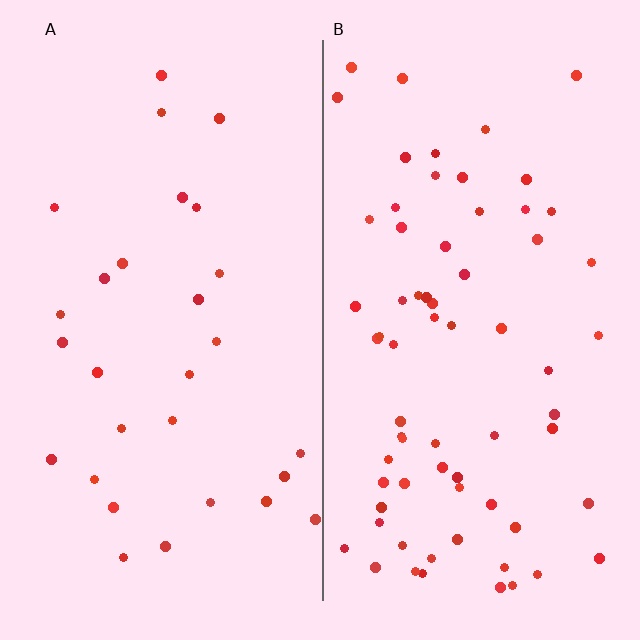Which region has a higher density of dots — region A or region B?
B (the right).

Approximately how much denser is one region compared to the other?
Approximately 2.4× — region B over region A.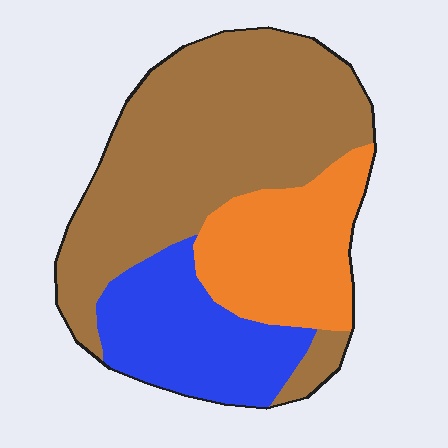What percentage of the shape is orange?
Orange takes up about one quarter (1/4) of the shape.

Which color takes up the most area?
Brown, at roughly 55%.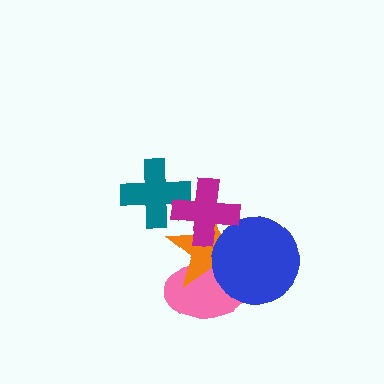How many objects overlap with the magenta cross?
2 objects overlap with the magenta cross.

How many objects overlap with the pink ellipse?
2 objects overlap with the pink ellipse.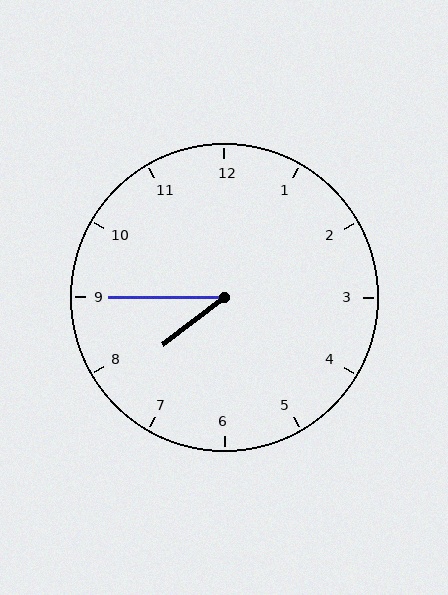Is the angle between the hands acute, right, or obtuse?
It is acute.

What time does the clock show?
7:45.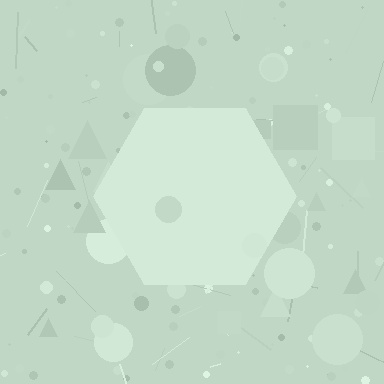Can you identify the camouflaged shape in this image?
The camouflaged shape is a hexagon.